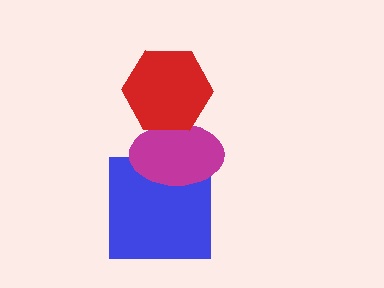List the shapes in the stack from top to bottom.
From top to bottom: the red hexagon, the magenta ellipse, the blue square.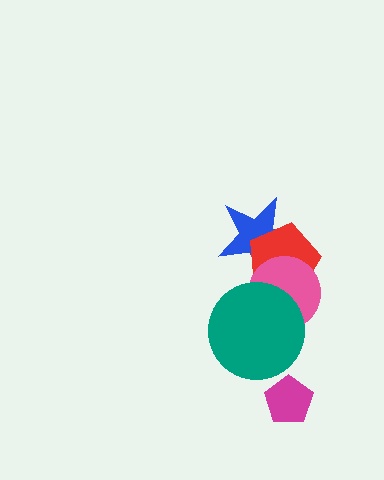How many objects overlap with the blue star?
2 objects overlap with the blue star.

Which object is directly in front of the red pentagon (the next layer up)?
The pink circle is directly in front of the red pentagon.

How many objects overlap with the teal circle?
2 objects overlap with the teal circle.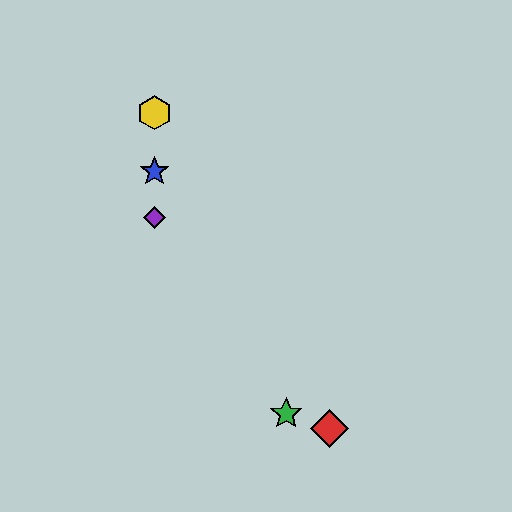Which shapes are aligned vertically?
The blue star, the yellow hexagon, the purple diamond are aligned vertically.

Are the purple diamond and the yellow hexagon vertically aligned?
Yes, both are at x≈154.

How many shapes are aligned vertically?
3 shapes (the blue star, the yellow hexagon, the purple diamond) are aligned vertically.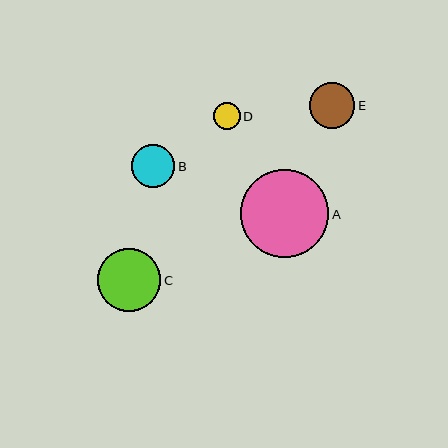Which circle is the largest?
Circle A is the largest with a size of approximately 88 pixels.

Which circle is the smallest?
Circle D is the smallest with a size of approximately 27 pixels.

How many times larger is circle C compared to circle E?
Circle C is approximately 1.4 times the size of circle E.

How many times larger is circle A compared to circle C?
Circle A is approximately 1.4 times the size of circle C.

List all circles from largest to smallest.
From largest to smallest: A, C, E, B, D.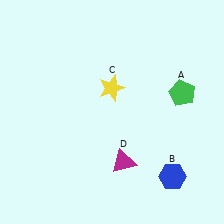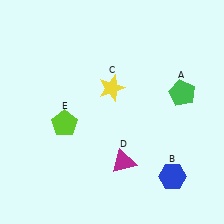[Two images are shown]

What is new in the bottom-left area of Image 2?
A lime pentagon (E) was added in the bottom-left area of Image 2.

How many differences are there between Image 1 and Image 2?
There is 1 difference between the two images.